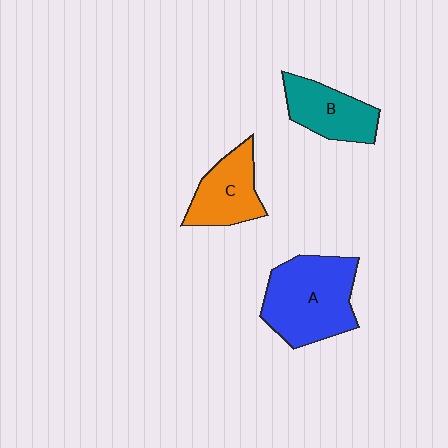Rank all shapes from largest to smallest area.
From largest to smallest: A (blue), C (orange), B (teal).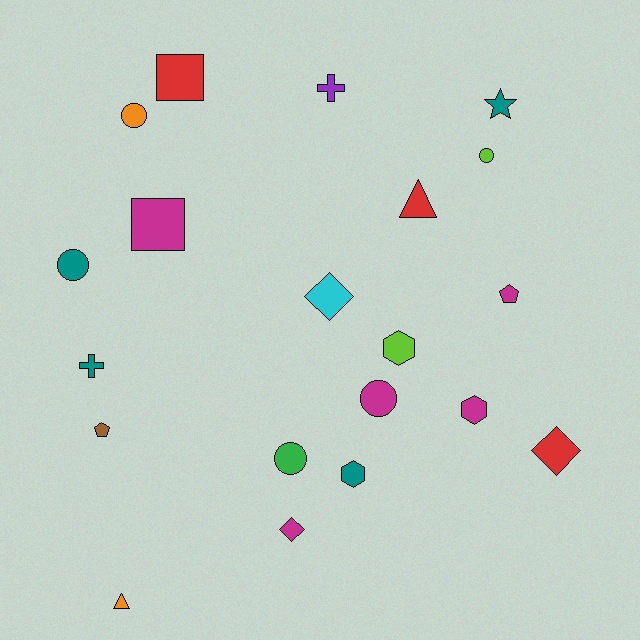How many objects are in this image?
There are 20 objects.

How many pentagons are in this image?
There are 2 pentagons.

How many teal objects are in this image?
There are 4 teal objects.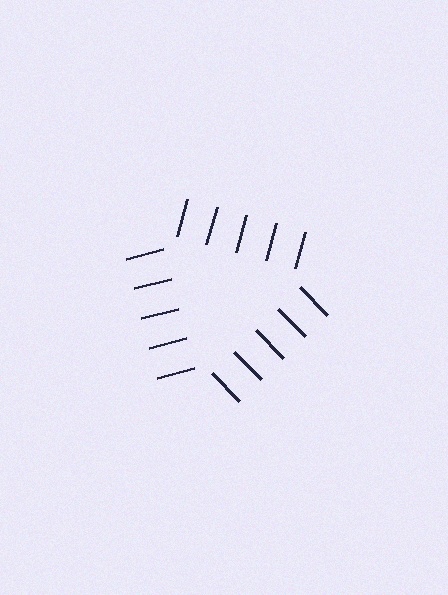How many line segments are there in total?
15 — 5 along each of the 3 edges.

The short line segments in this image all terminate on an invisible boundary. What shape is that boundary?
An illusory triangle — the line segments terminate on its edges but no continuous stroke is drawn.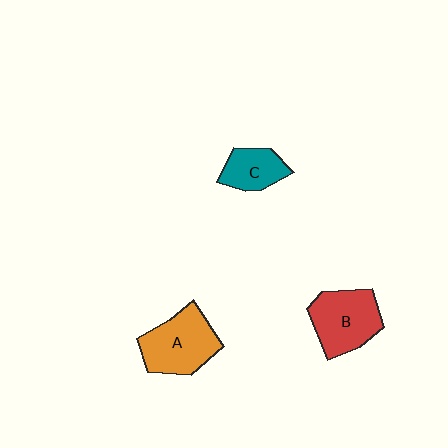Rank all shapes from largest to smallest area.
From largest to smallest: A (orange), B (red), C (teal).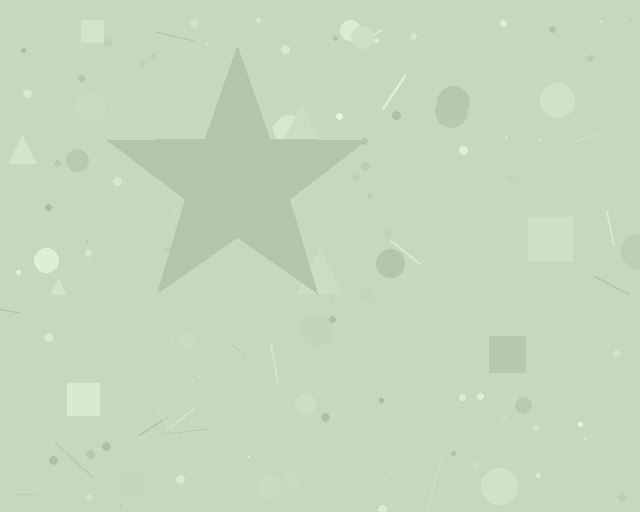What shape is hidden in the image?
A star is hidden in the image.